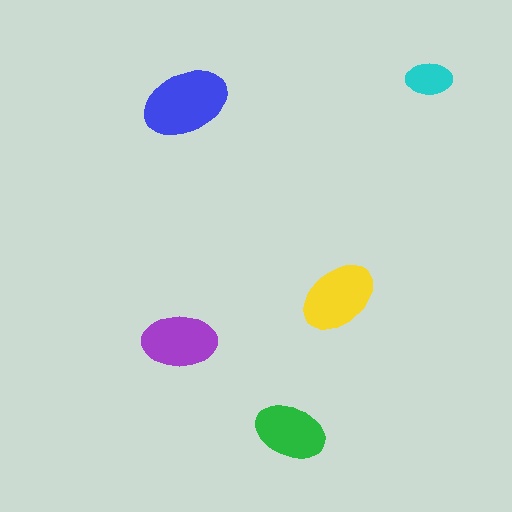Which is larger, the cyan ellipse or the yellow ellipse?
The yellow one.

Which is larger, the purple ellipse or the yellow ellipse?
The yellow one.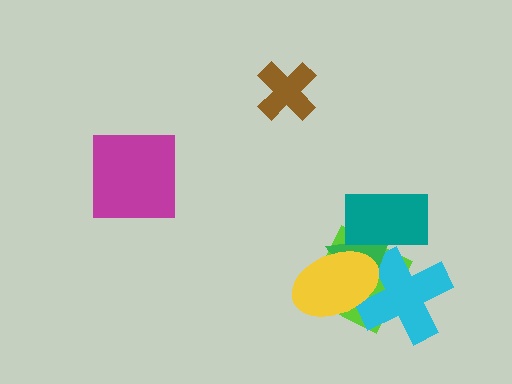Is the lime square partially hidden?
Yes, it is partially covered by another shape.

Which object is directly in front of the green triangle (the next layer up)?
The teal rectangle is directly in front of the green triangle.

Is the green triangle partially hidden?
Yes, it is partially covered by another shape.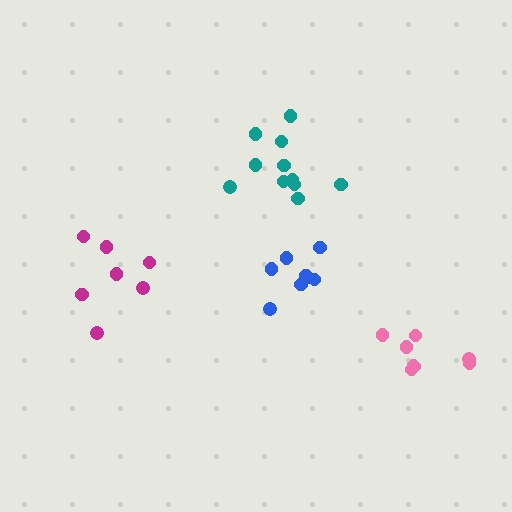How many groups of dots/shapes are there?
There are 4 groups.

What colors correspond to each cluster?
The clusters are colored: pink, magenta, teal, blue.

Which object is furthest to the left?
The magenta cluster is leftmost.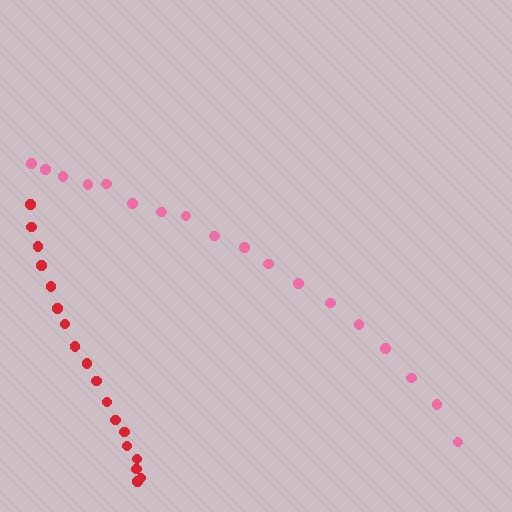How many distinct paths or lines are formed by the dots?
There are 2 distinct paths.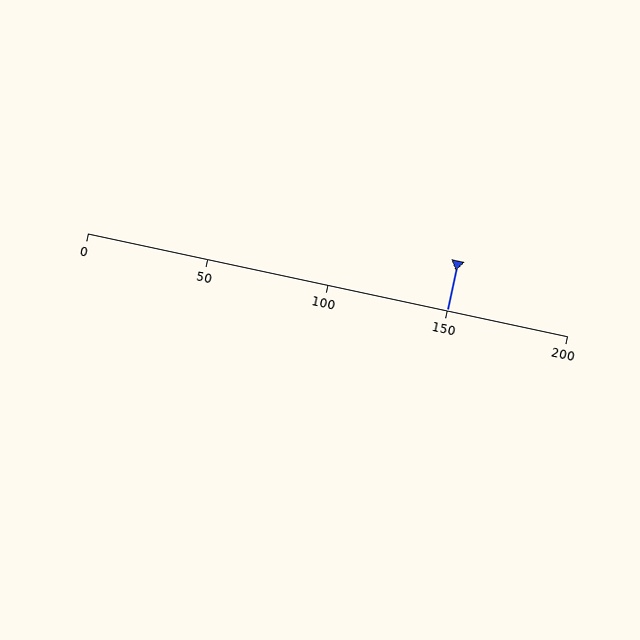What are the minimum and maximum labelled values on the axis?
The axis runs from 0 to 200.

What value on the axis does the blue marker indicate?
The marker indicates approximately 150.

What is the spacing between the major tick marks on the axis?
The major ticks are spaced 50 apart.